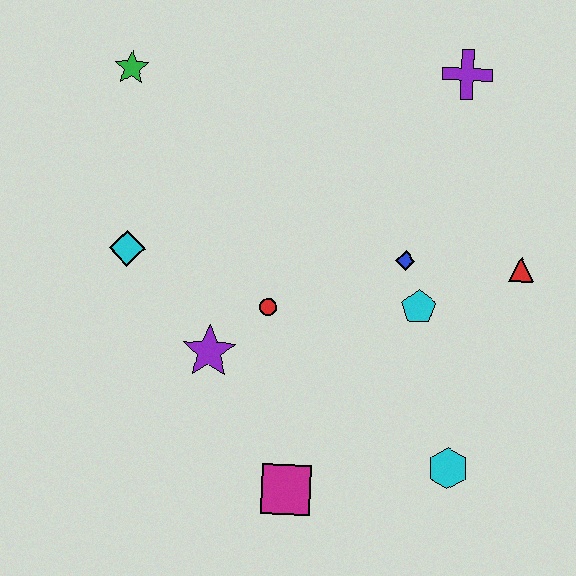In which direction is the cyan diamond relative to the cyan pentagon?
The cyan diamond is to the left of the cyan pentagon.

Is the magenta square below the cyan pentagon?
Yes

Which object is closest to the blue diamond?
The cyan pentagon is closest to the blue diamond.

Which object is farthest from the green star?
The cyan hexagon is farthest from the green star.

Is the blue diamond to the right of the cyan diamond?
Yes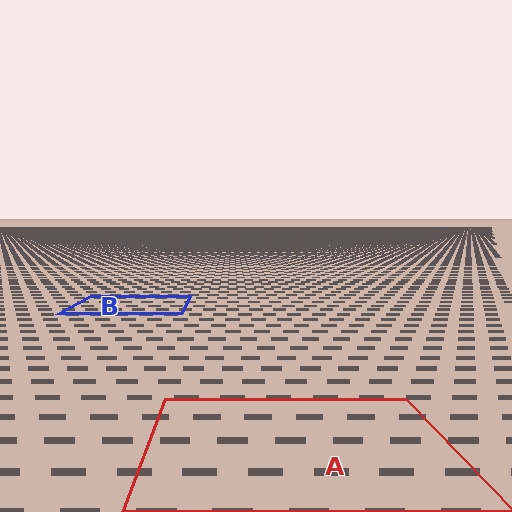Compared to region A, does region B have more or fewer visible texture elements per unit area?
Region B has more texture elements per unit area — they are packed more densely because it is farther away.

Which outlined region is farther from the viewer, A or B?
Region B is farther from the viewer — the texture elements inside it appear smaller and more densely packed.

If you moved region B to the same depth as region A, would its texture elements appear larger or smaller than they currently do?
They would appear larger. At a closer depth, the same texture elements are projected at a bigger on-screen size.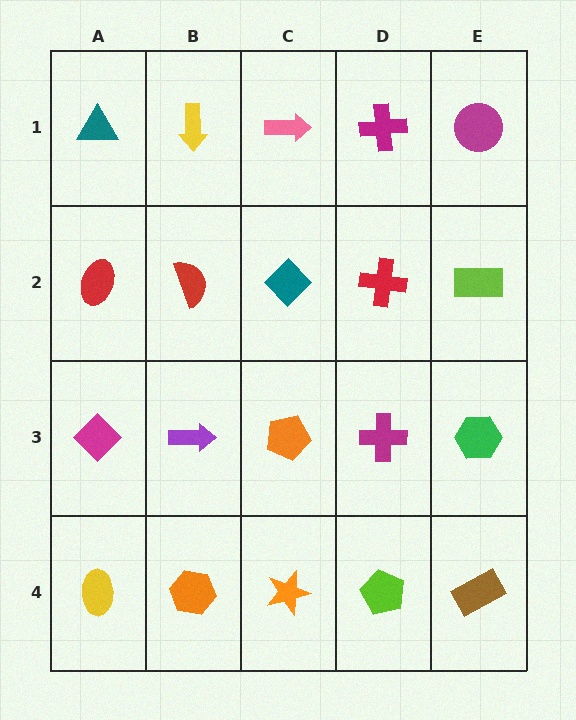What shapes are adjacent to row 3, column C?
A teal diamond (row 2, column C), an orange star (row 4, column C), a purple arrow (row 3, column B), a magenta cross (row 3, column D).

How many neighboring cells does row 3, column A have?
3.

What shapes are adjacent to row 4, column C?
An orange pentagon (row 3, column C), an orange hexagon (row 4, column B), a lime pentagon (row 4, column D).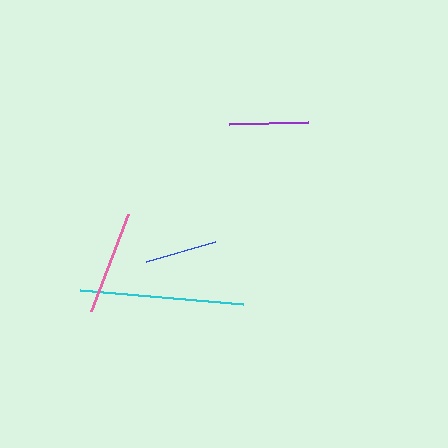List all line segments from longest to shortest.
From longest to shortest: cyan, pink, purple, blue.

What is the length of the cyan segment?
The cyan segment is approximately 164 pixels long.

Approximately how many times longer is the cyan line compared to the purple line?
The cyan line is approximately 2.1 times the length of the purple line.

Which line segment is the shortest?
The blue line is the shortest at approximately 72 pixels.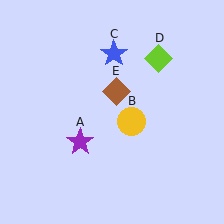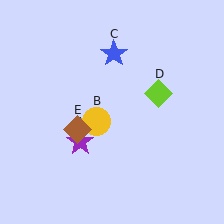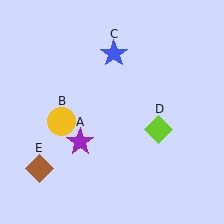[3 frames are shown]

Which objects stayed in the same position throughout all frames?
Purple star (object A) and blue star (object C) remained stationary.